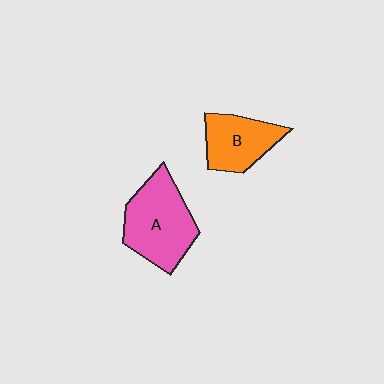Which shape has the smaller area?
Shape B (orange).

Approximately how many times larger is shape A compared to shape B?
Approximately 1.4 times.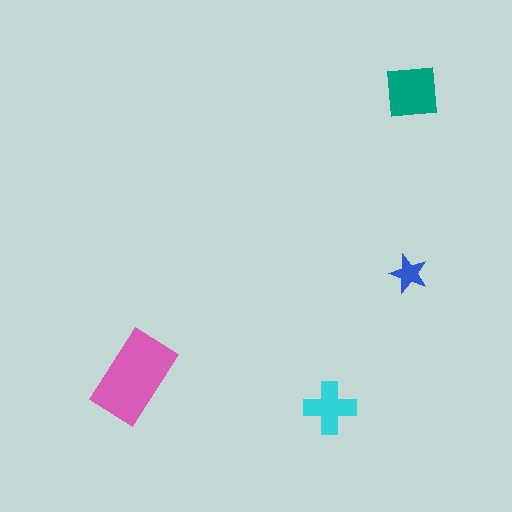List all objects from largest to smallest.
The pink rectangle, the teal square, the cyan cross, the blue star.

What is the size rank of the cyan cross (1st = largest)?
3rd.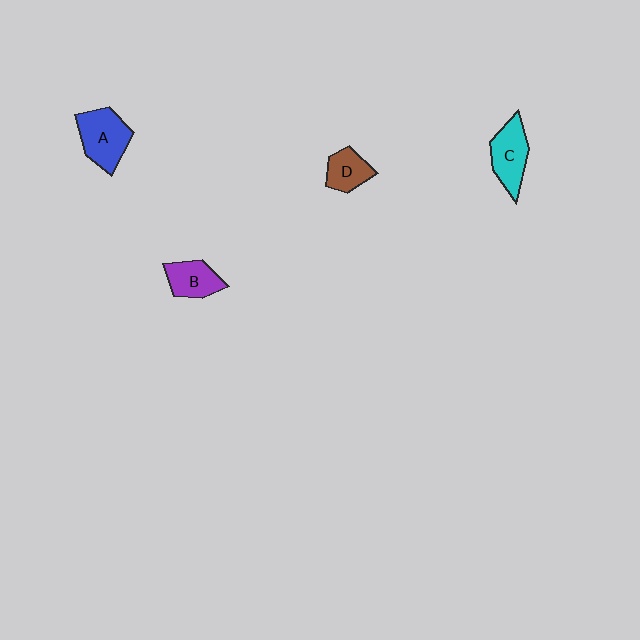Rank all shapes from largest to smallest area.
From largest to smallest: A (blue), C (cyan), B (purple), D (brown).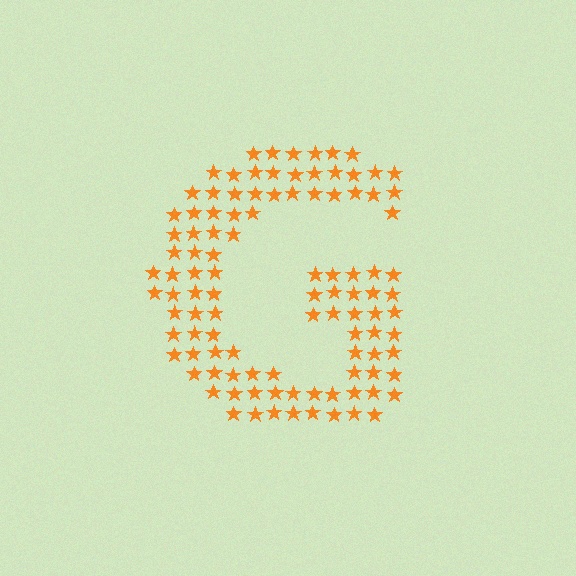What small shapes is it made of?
It is made of small stars.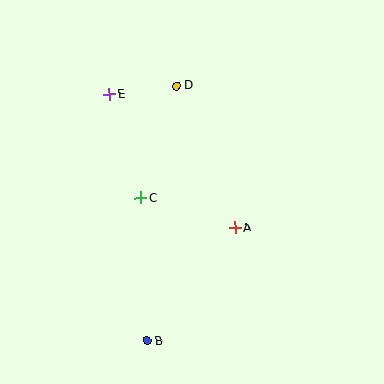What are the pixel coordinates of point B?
Point B is at (147, 341).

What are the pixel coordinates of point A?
Point A is at (235, 228).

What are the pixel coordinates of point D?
Point D is at (177, 86).